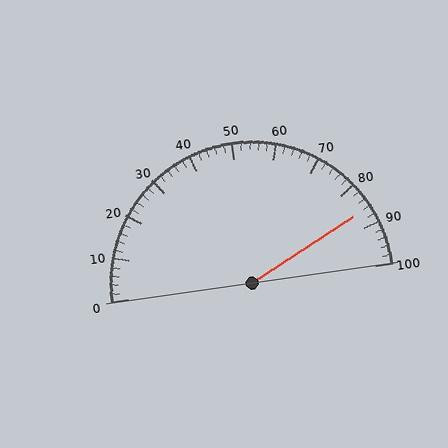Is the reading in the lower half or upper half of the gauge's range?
The reading is in the upper half of the range (0 to 100).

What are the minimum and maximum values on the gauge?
The gauge ranges from 0 to 100.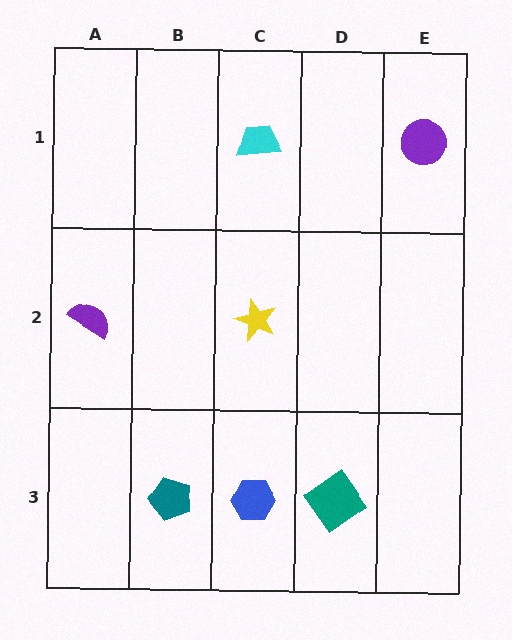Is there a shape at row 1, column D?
No, that cell is empty.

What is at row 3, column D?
A teal diamond.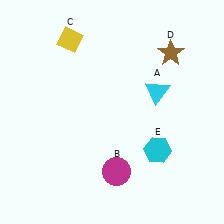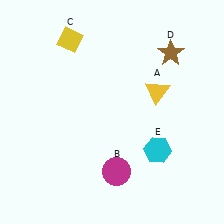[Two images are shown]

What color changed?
The triangle (A) changed from cyan in Image 1 to yellow in Image 2.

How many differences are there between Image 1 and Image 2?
There is 1 difference between the two images.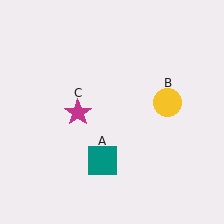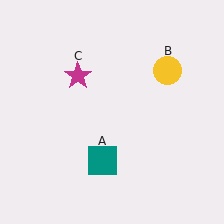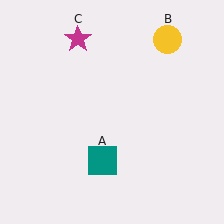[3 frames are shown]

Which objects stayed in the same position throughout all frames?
Teal square (object A) remained stationary.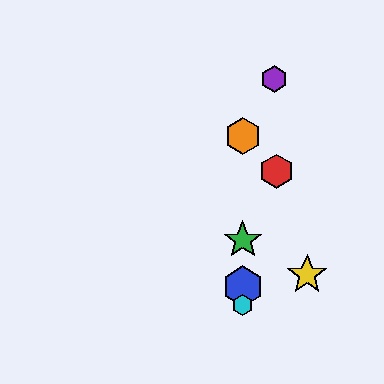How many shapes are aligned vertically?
4 shapes (the blue hexagon, the green star, the orange hexagon, the cyan hexagon) are aligned vertically.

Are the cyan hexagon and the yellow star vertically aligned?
No, the cyan hexagon is at x≈243 and the yellow star is at x≈307.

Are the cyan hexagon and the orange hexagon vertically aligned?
Yes, both are at x≈243.